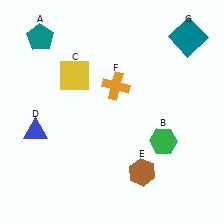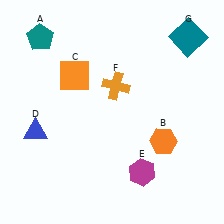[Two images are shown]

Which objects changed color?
B changed from green to orange. C changed from yellow to orange. E changed from brown to magenta.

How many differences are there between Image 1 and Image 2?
There are 3 differences between the two images.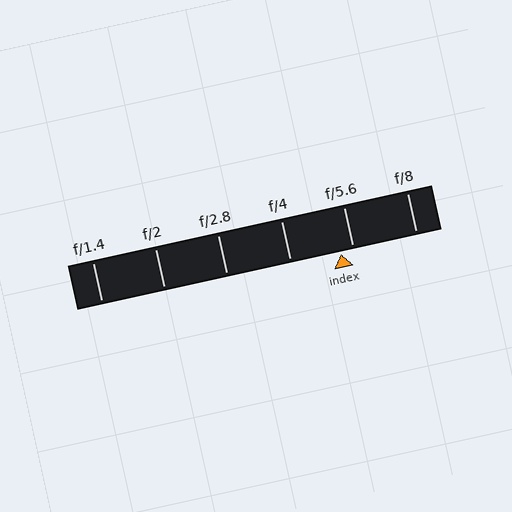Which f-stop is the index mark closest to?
The index mark is closest to f/5.6.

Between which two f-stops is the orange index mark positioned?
The index mark is between f/4 and f/5.6.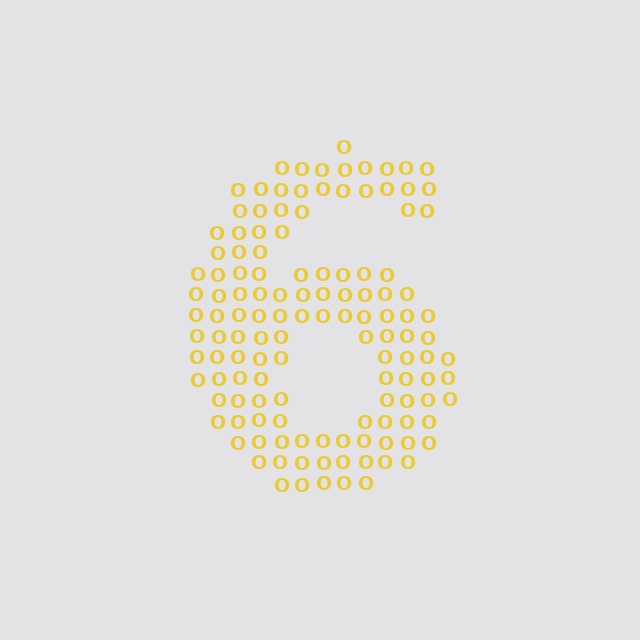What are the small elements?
The small elements are letter O's.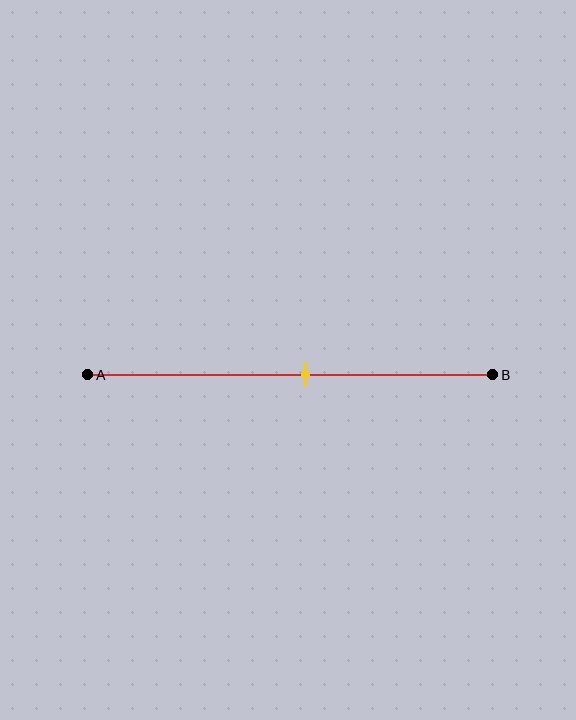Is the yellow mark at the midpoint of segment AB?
No, the mark is at about 55% from A, not at the 50% midpoint.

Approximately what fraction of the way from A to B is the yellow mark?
The yellow mark is approximately 55% of the way from A to B.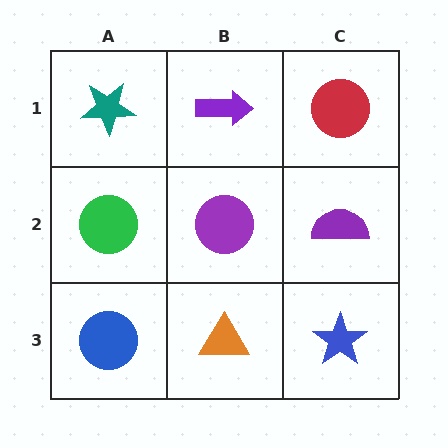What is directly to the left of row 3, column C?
An orange triangle.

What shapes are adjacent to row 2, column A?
A teal star (row 1, column A), a blue circle (row 3, column A), a purple circle (row 2, column B).